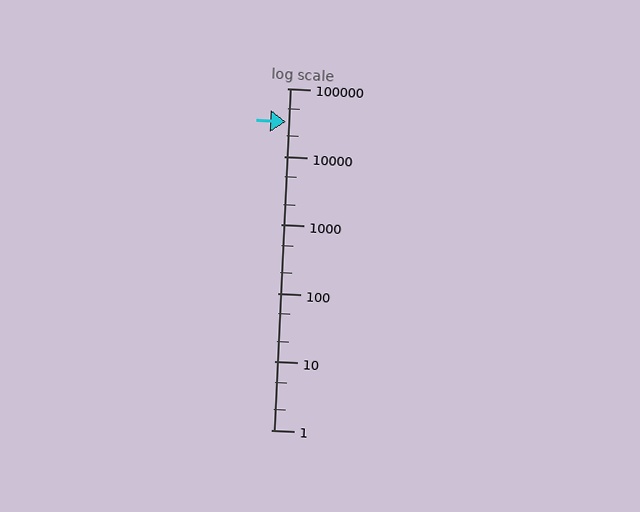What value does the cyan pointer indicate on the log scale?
The pointer indicates approximately 32000.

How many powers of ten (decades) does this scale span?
The scale spans 5 decades, from 1 to 100000.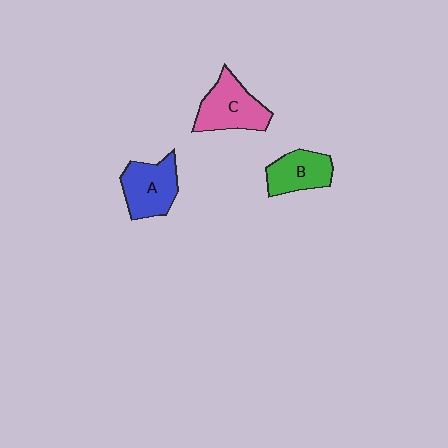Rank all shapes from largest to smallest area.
From largest to smallest: C (pink), A (blue), B (green).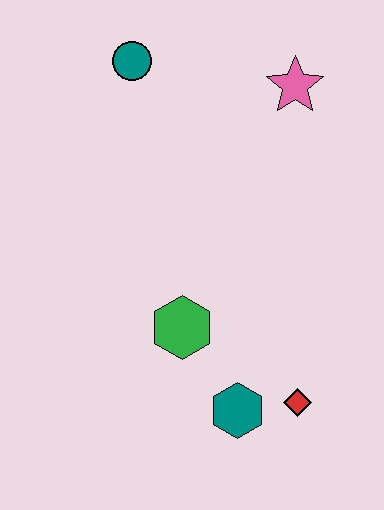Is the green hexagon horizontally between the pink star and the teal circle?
Yes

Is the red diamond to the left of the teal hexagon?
No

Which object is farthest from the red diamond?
The teal circle is farthest from the red diamond.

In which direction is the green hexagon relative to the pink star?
The green hexagon is below the pink star.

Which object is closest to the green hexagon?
The teal hexagon is closest to the green hexagon.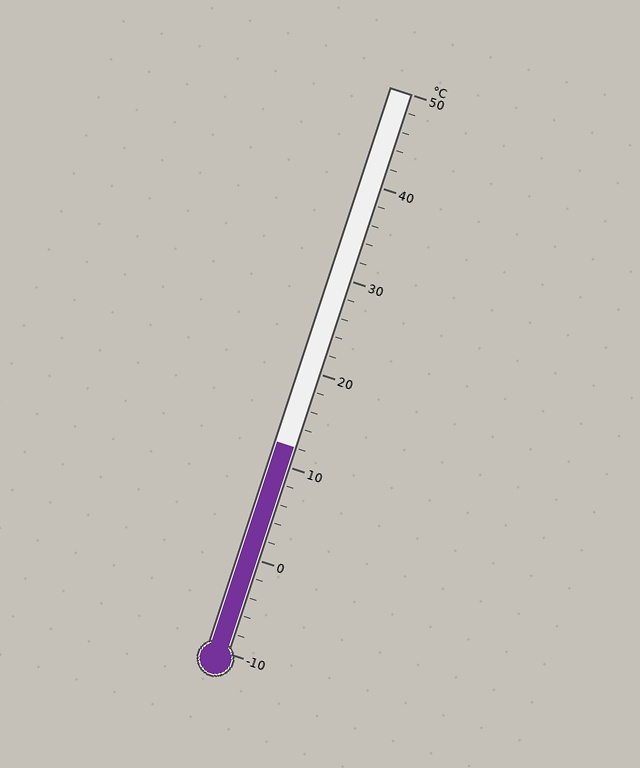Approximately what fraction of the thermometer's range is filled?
The thermometer is filled to approximately 35% of its range.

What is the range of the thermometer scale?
The thermometer scale ranges from -10°C to 50°C.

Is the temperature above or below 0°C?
The temperature is above 0°C.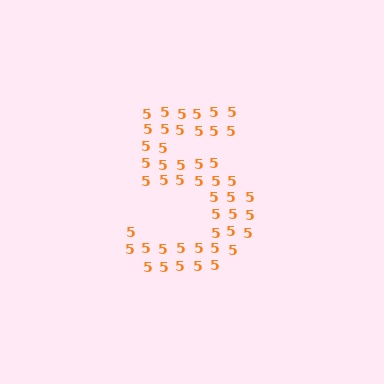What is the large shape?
The large shape is the digit 5.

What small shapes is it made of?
It is made of small digit 5's.